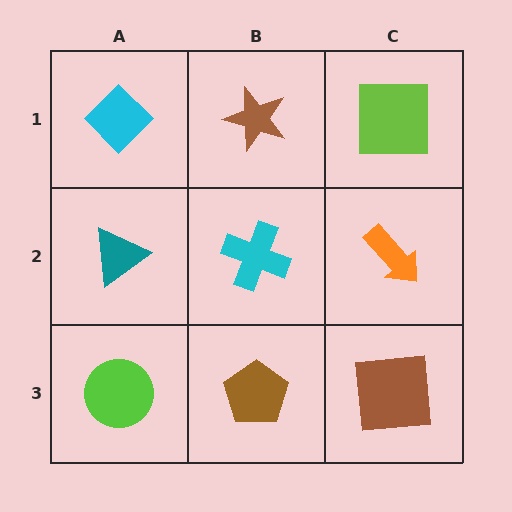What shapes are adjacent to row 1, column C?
An orange arrow (row 2, column C), a brown star (row 1, column B).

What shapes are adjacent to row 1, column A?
A teal triangle (row 2, column A), a brown star (row 1, column B).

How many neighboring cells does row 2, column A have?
3.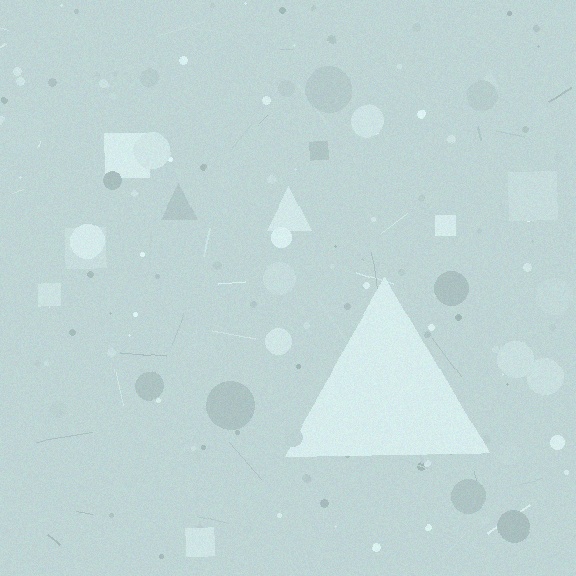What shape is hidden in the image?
A triangle is hidden in the image.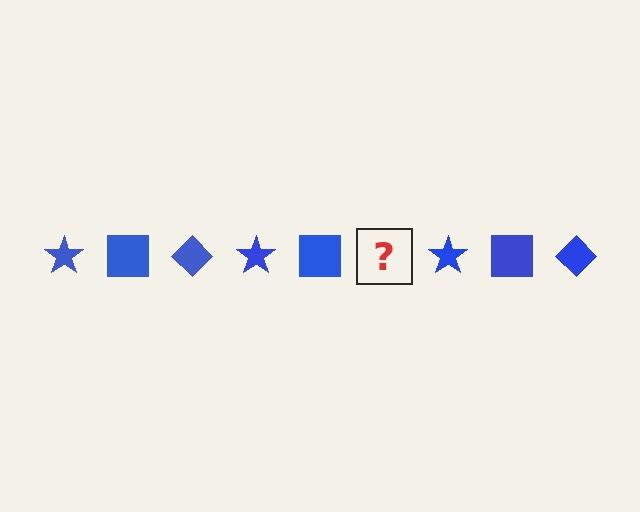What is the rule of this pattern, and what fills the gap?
The rule is that the pattern cycles through star, square, diamond shapes in blue. The gap should be filled with a blue diamond.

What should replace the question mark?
The question mark should be replaced with a blue diamond.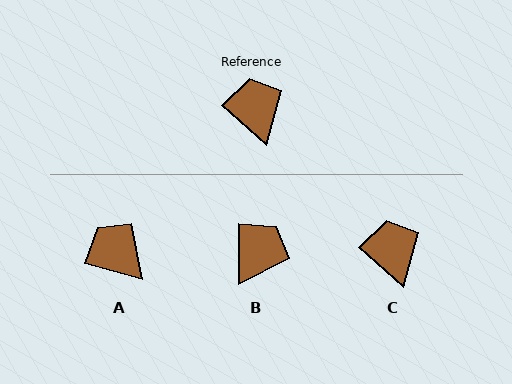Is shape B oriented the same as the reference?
No, it is off by about 48 degrees.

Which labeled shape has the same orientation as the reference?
C.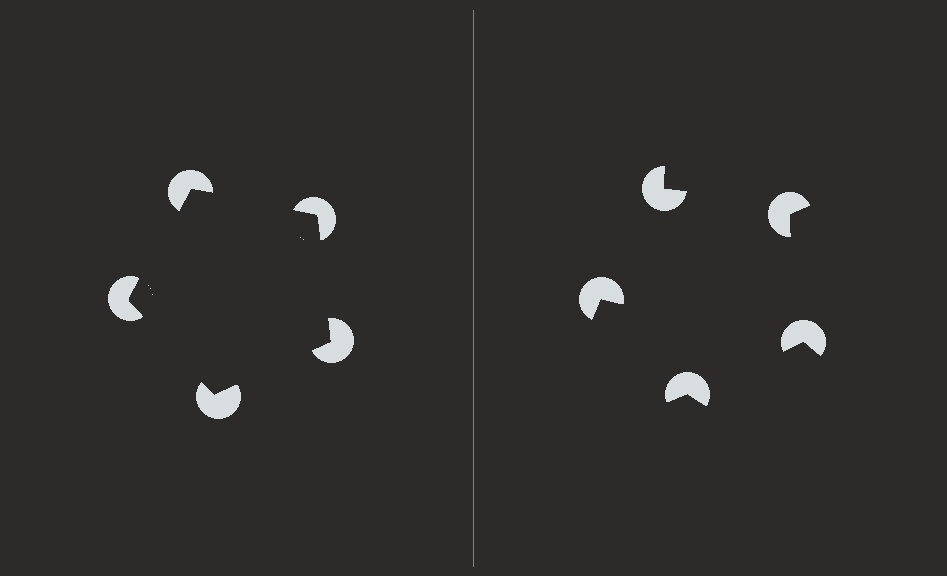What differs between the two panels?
The pac-man discs are positioned identically on both sides; only the wedge orientations differ. On the left they align to a pentagon; on the right they are misaligned.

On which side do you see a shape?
An illusory pentagon appears on the left side. On the right side the wedge cuts are rotated, so no coherent shape forms.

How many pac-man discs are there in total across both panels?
10 — 5 on each side.